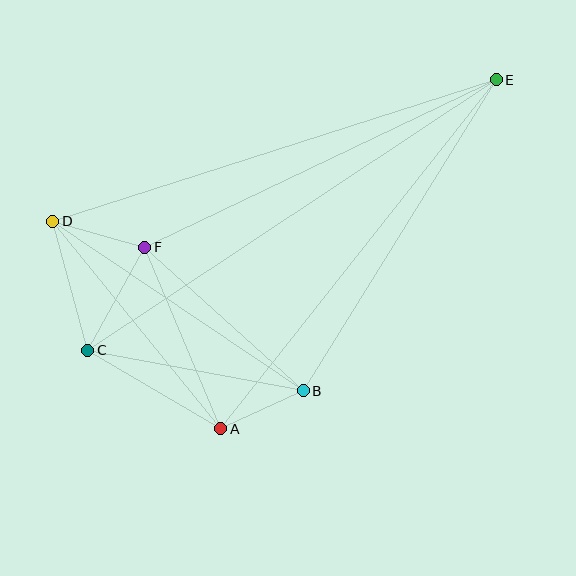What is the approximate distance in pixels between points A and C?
The distance between A and C is approximately 155 pixels.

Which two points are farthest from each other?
Points C and E are farthest from each other.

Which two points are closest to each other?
Points A and B are closest to each other.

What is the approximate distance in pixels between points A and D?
The distance between A and D is approximately 267 pixels.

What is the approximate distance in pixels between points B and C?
The distance between B and C is approximately 219 pixels.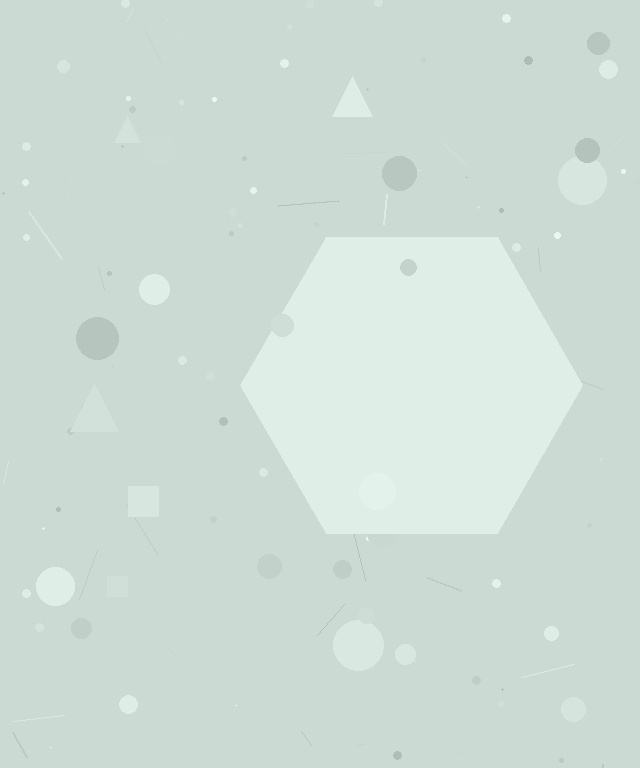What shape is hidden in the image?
A hexagon is hidden in the image.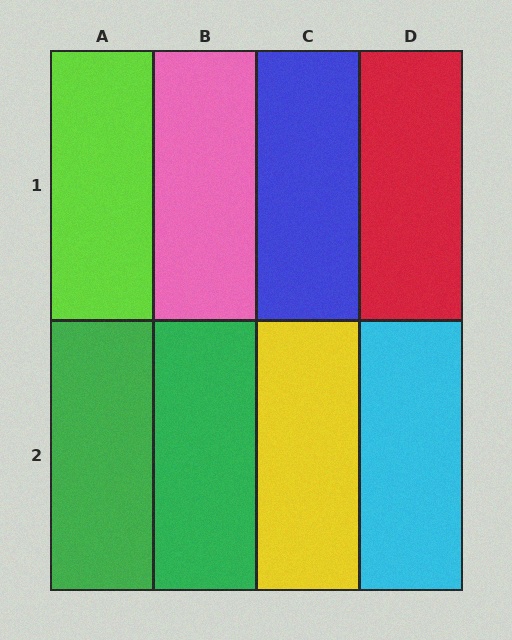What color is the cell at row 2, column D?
Cyan.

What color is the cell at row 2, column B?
Green.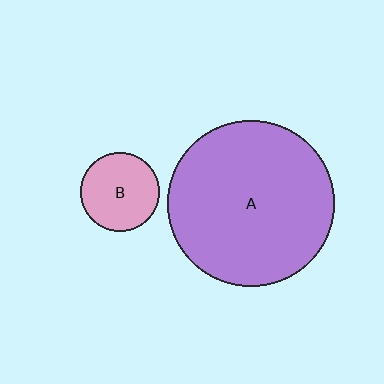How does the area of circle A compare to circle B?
Approximately 4.5 times.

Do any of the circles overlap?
No, none of the circles overlap.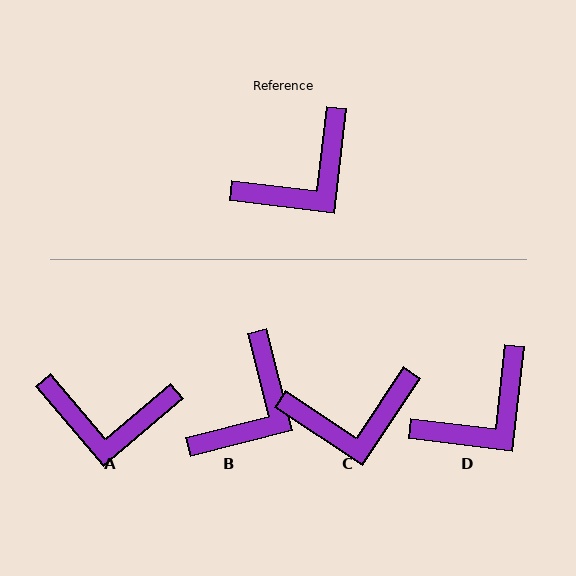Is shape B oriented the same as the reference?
No, it is off by about 21 degrees.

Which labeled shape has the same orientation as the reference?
D.